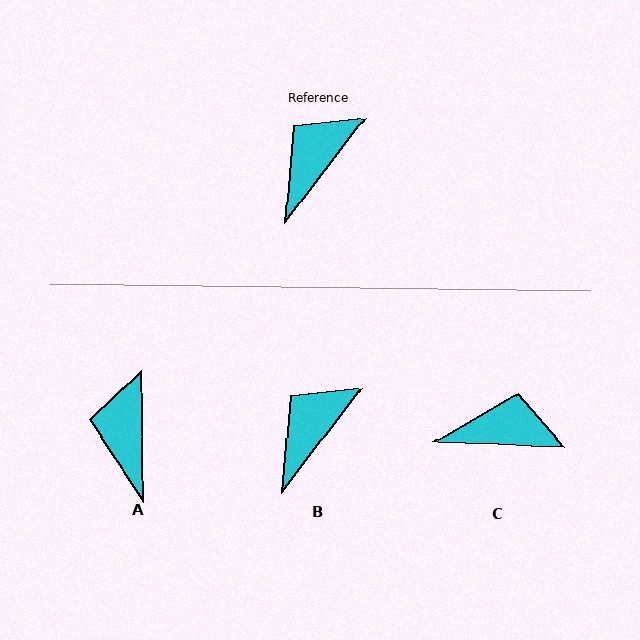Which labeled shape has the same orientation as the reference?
B.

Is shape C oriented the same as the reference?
No, it is off by about 55 degrees.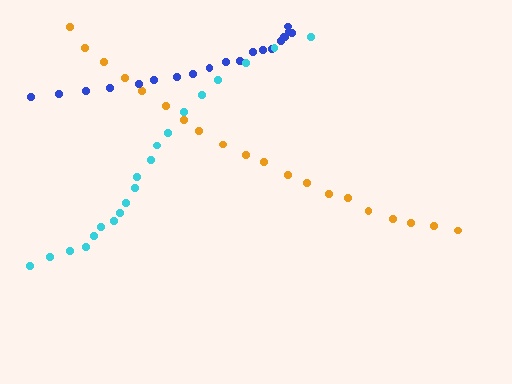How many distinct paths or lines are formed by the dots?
There are 3 distinct paths.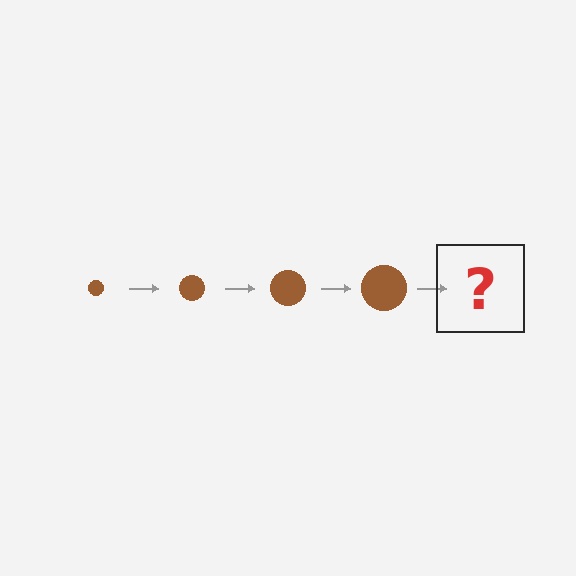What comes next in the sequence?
The next element should be a brown circle, larger than the previous one.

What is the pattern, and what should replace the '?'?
The pattern is that the circle gets progressively larger each step. The '?' should be a brown circle, larger than the previous one.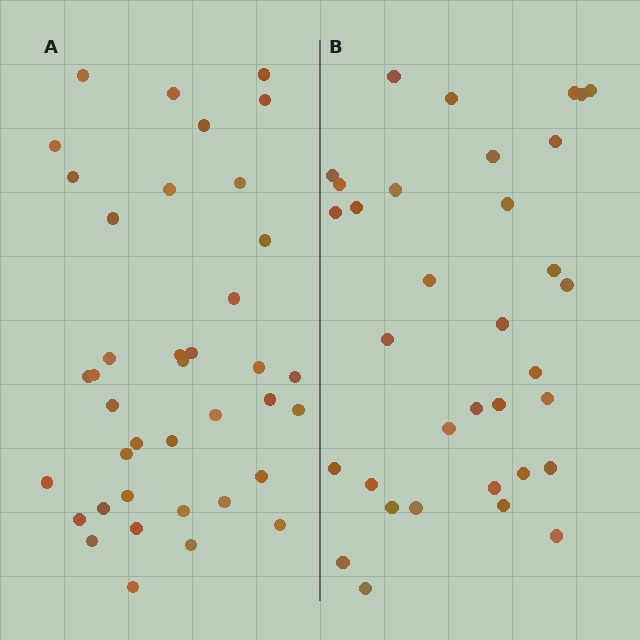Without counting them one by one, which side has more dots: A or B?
Region A (the left region) has more dots.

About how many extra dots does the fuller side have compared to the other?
Region A has about 5 more dots than region B.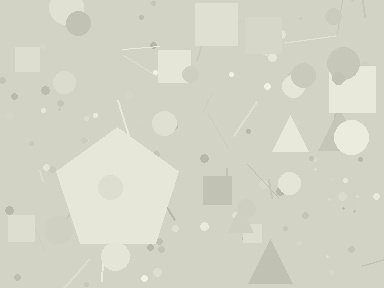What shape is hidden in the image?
A pentagon is hidden in the image.